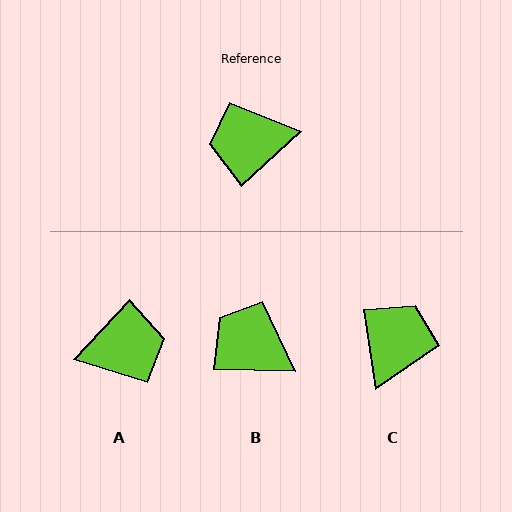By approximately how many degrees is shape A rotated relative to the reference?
Approximately 175 degrees clockwise.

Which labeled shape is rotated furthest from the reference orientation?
A, about 175 degrees away.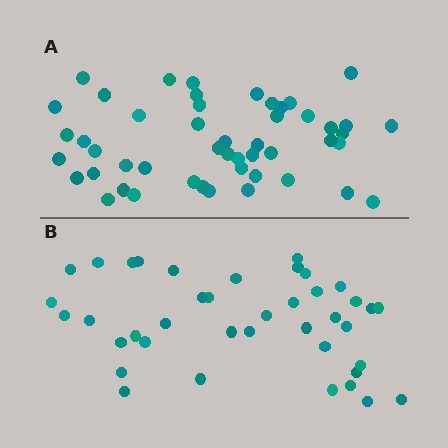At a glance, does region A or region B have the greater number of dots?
Region A (the top region) has more dots.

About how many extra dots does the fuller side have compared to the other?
Region A has roughly 8 or so more dots than region B.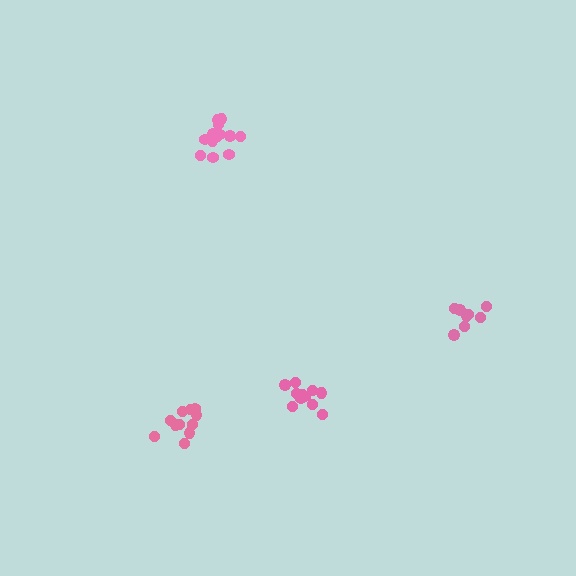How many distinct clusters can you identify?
There are 4 distinct clusters.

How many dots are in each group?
Group 1: 14 dots, Group 2: 11 dots, Group 3: 11 dots, Group 4: 9 dots (45 total).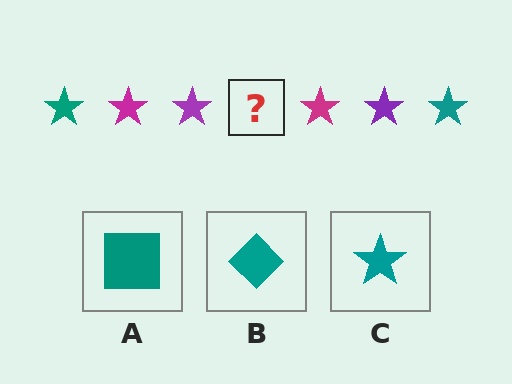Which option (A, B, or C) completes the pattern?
C.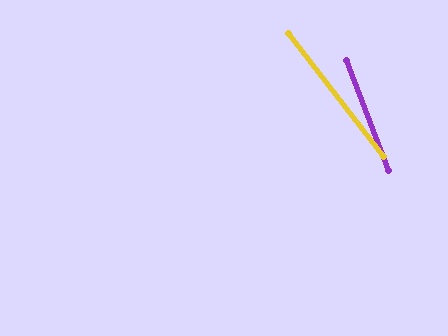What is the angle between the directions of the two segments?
Approximately 17 degrees.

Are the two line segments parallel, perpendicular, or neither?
Neither parallel nor perpendicular — they differ by about 17°.